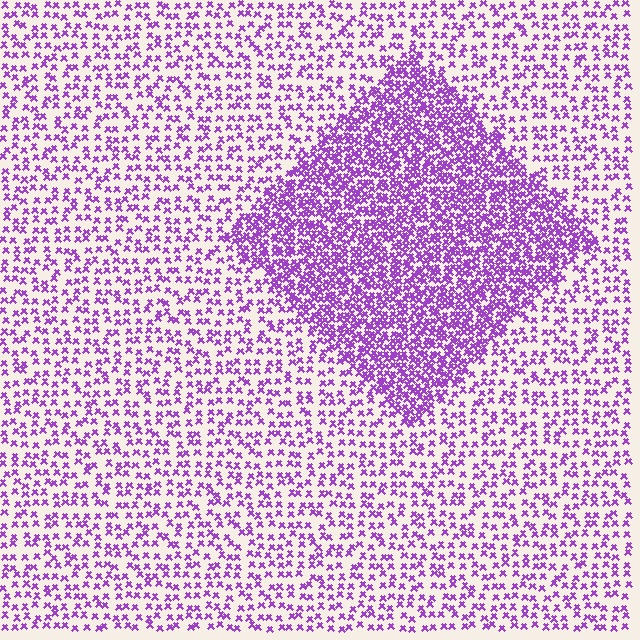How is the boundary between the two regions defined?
The boundary is defined by a change in element density (approximately 2.4x ratio). All elements are the same color, size, and shape.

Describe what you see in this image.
The image contains small purple elements arranged at two different densities. A diamond-shaped region is visible where the elements are more densely packed than the surrounding area.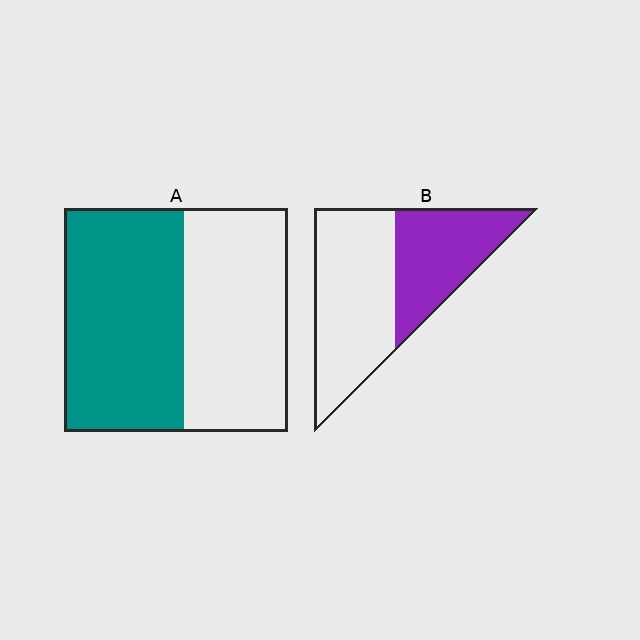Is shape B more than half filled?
No.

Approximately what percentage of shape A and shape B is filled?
A is approximately 55% and B is approximately 40%.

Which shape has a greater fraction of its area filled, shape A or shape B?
Shape A.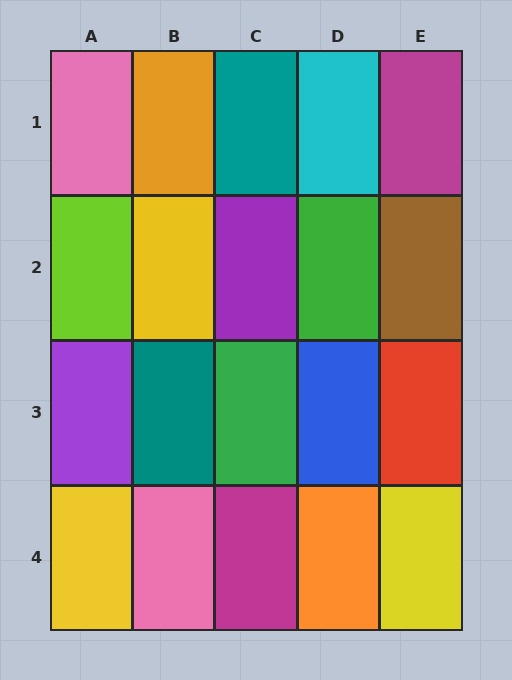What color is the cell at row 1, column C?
Teal.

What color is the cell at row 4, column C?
Magenta.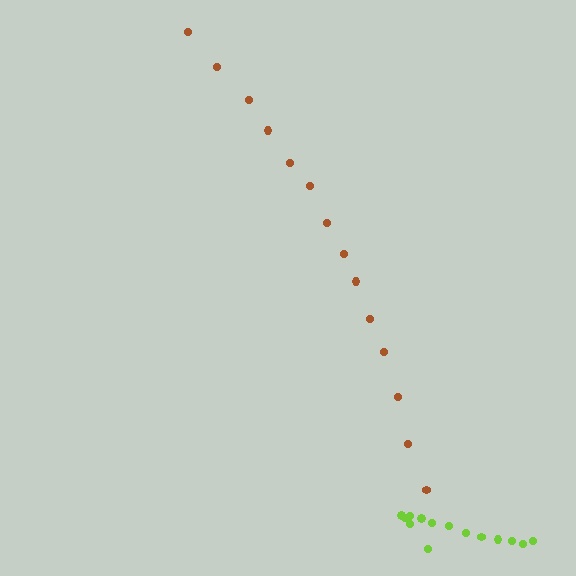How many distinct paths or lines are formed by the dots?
There are 2 distinct paths.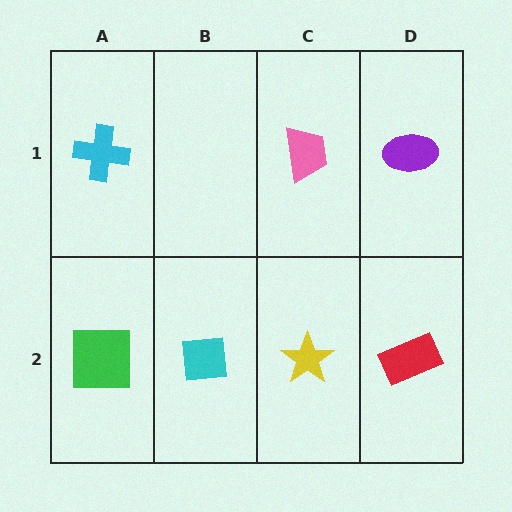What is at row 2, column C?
A yellow star.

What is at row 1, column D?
A purple ellipse.